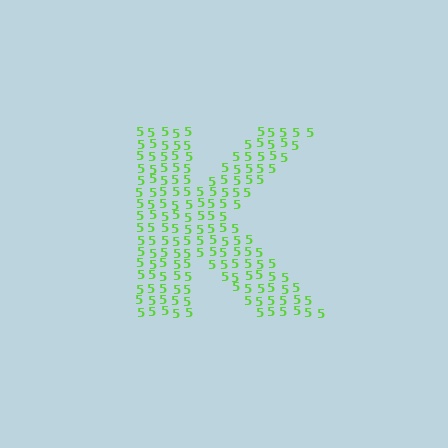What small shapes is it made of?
It is made of small digit 5's.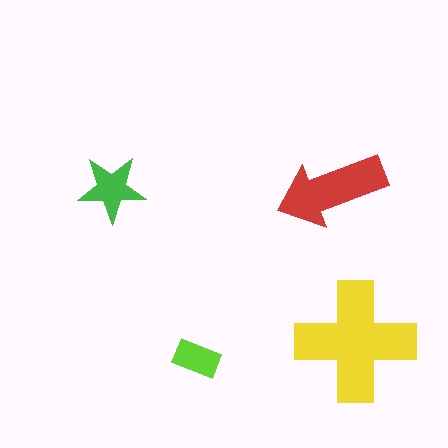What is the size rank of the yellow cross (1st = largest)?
1st.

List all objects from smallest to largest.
The lime rectangle, the green star, the red arrow, the yellow cross.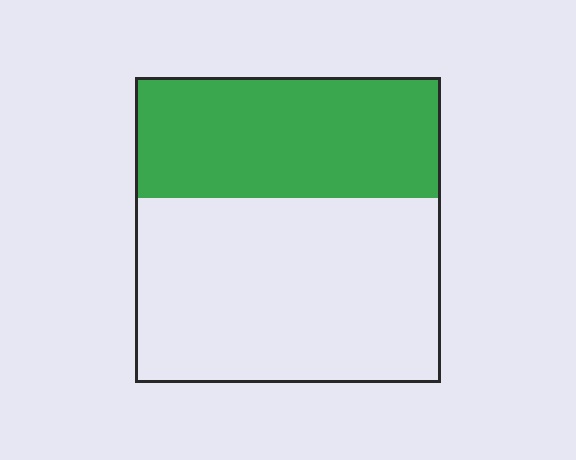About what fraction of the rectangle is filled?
About two fifths (2/5).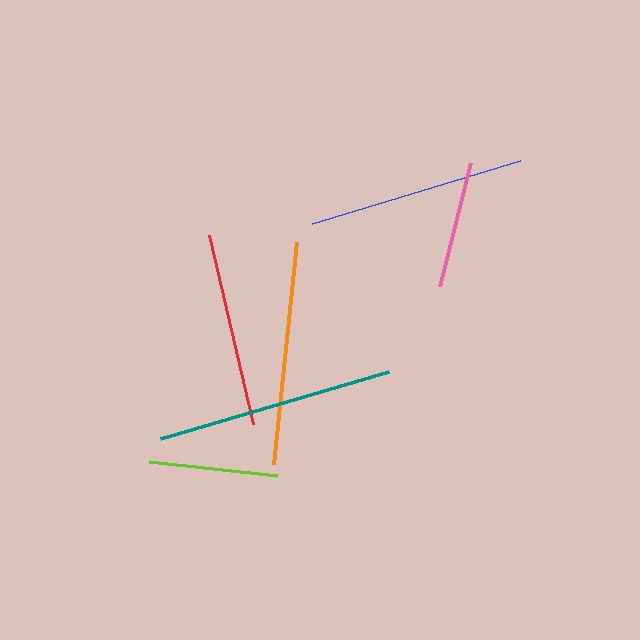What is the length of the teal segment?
The teal segment is approximately 238 pixels long.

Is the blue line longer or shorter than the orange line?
The orange line is longer than the blue line.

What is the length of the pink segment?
The pink segment is approximately 126 pixels long.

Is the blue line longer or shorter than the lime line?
The blue line is longer than the lime line.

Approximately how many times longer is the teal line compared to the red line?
The teal line is approximately 1.2 times the length of the red line.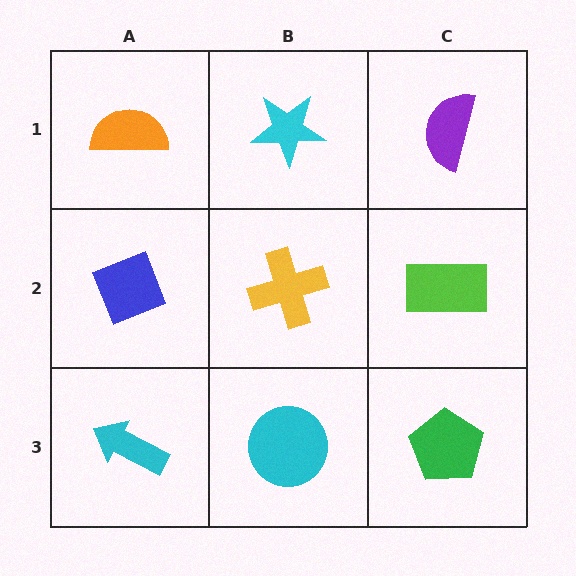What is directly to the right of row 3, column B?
A green pentagon.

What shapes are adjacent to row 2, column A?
An orange semicircle (row 1, column A), a cyan arrow (row 3, column A), a yellow cross (row 2, column B).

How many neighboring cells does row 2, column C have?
3.